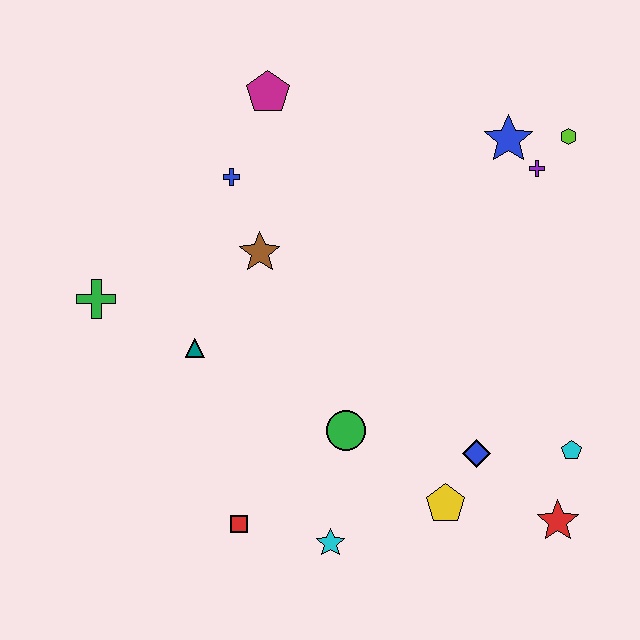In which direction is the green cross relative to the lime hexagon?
The green cross is to the left of the lime hexagon.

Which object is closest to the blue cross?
The brown star is closest to the blue cross.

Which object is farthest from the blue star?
The red square is farthest from the blue star.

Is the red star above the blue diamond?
No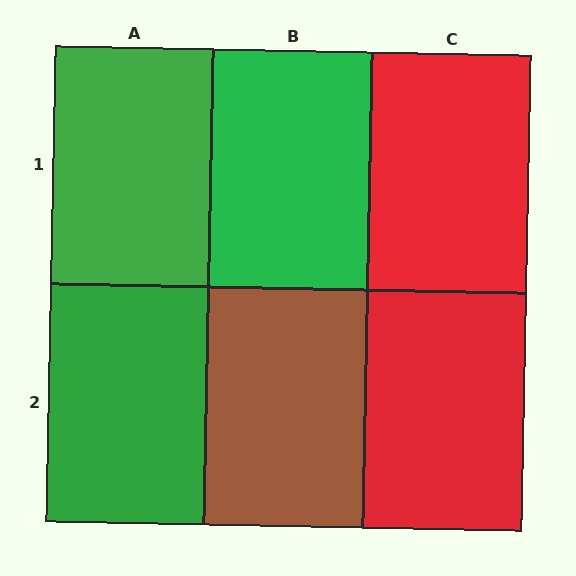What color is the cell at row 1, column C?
Red.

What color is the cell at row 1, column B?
Green.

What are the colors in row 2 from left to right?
Green, brown, red.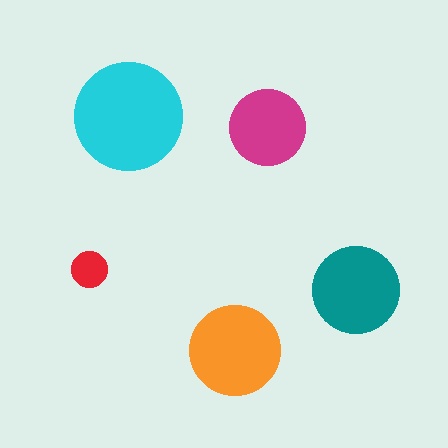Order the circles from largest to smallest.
the cyan one, the orange one, the teal one, the magenta one, the red one.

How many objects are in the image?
There are 5 objects in the image.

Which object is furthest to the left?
The red circle is leftmost.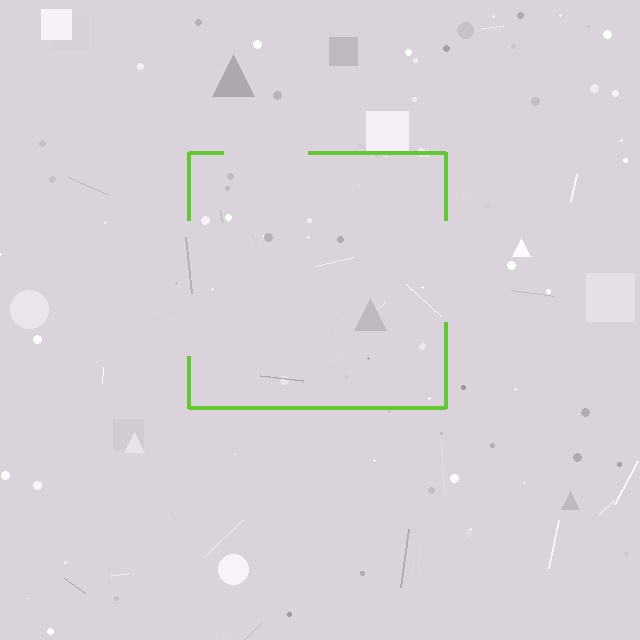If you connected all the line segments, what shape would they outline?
They would outline a square.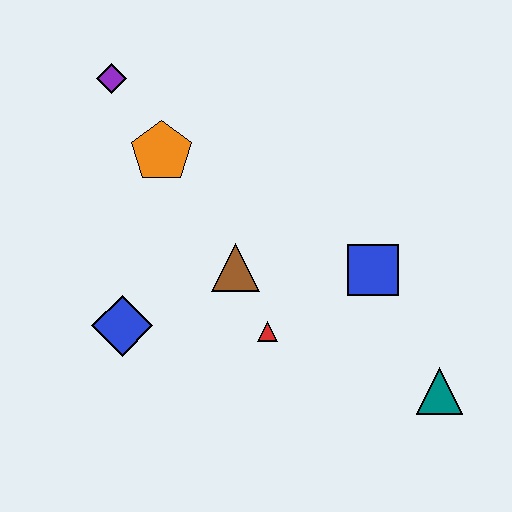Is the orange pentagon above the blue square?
Yes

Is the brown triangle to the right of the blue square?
No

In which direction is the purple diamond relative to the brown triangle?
The purple diamond is above the brown triangle.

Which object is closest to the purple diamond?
The orange pentagon is closest to the purple diamond.